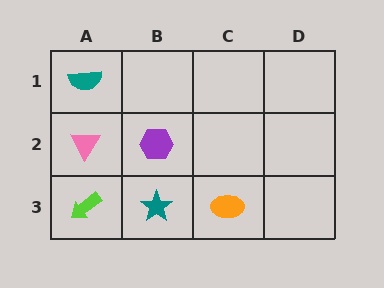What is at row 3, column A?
A lime arrow.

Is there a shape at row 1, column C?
No, that cell is empty.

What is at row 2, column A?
A pink triangle.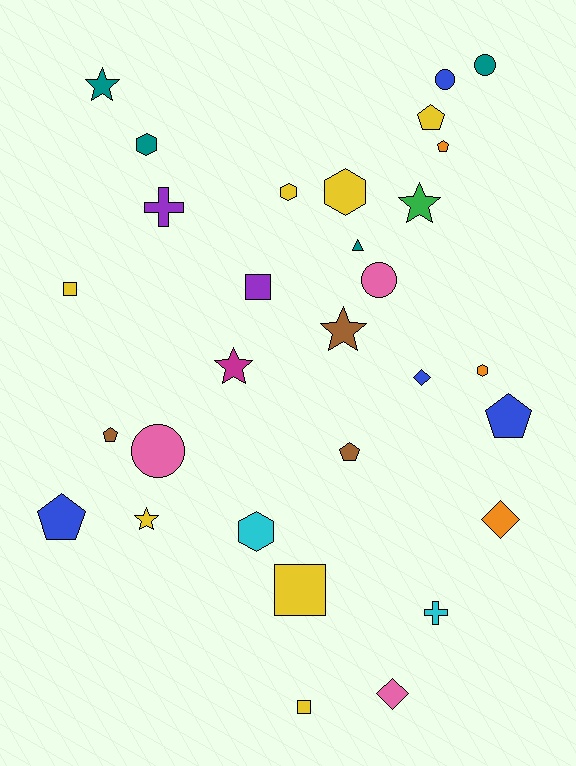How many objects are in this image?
There are 30 objects.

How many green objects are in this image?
There is 1 green object.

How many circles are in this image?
There are 4 circles.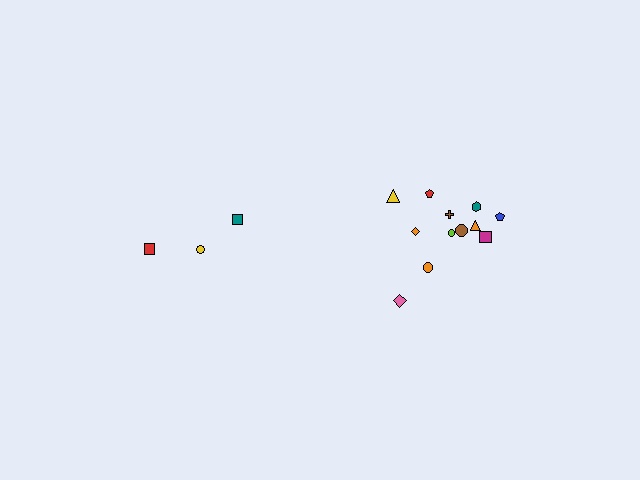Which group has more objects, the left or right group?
The right group.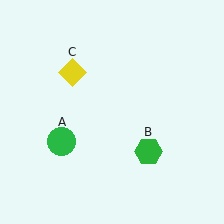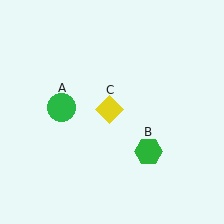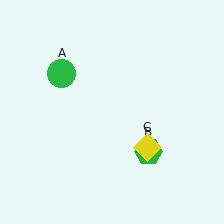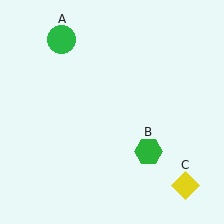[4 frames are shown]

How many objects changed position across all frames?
2 objects changed position: green circle (object A), yellow diamond (object C).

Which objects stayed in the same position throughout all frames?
Green hexagon (object B) remained stationary.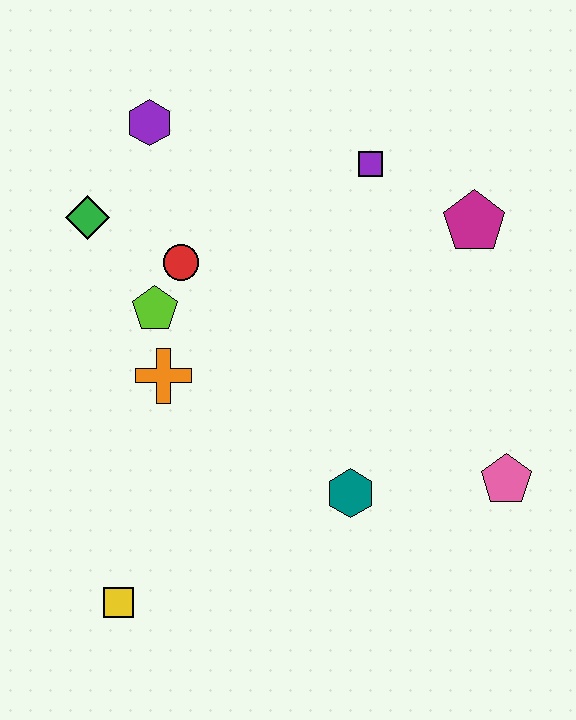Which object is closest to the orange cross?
The lime pentagon is closest to the orange cross.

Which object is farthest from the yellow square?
The magenta pentagon is farthest from the yellow square.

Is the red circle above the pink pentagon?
Yes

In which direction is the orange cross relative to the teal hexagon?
The orange cross is to the left of the teal hexagon.